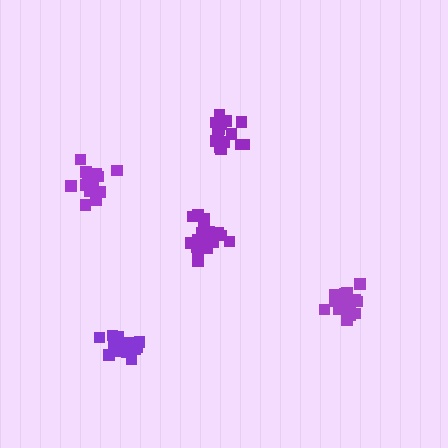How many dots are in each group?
Group 1: 19 dots, Group 2: 18 dots, Group 3: 15 dots, Group 4: 16 dots, Group 5: 17 dots (85 total).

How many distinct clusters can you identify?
There are 5 distinct clusters.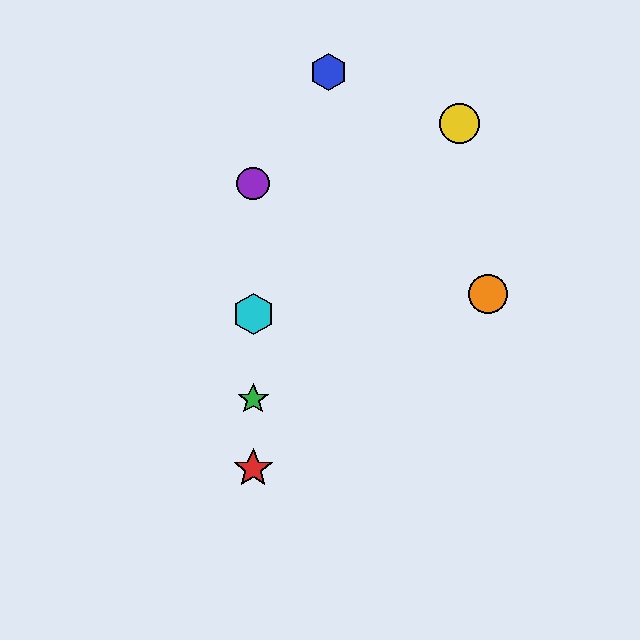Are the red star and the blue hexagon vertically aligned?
No, the red star is at x≈253 and the blue hexagon is at x≈329.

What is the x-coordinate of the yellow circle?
The yellow circle is at x≈459.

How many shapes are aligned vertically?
4 shapes (the red star, the green star, the purple circle, the cyan hexagon) are aligned vertically.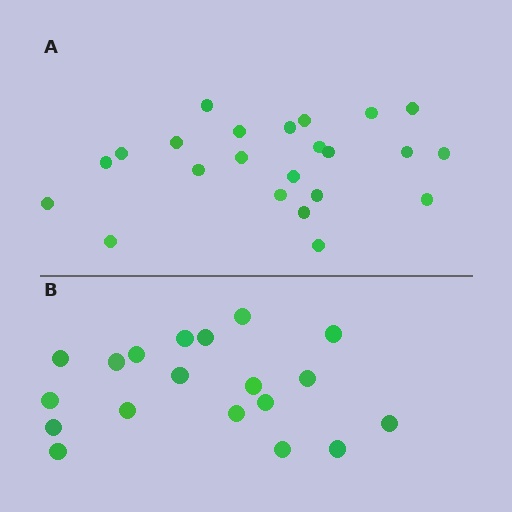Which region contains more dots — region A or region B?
Region A (the top region) has more dots.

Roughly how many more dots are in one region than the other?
Region A has about 4 more dots than region B.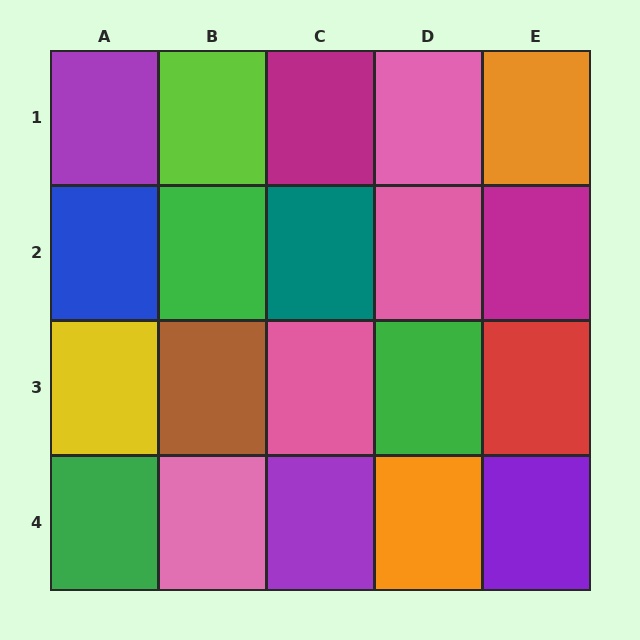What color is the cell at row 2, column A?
Blue.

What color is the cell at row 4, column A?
Green.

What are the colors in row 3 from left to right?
Yellow, brown, pink, green, red.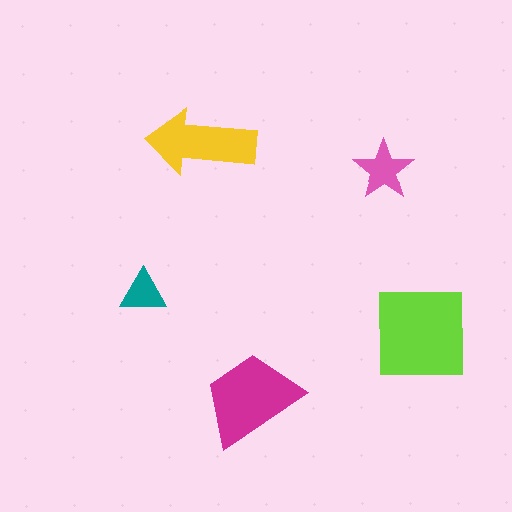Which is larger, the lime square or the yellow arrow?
The lime square.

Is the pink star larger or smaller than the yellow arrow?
Smaller.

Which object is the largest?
The lime square.